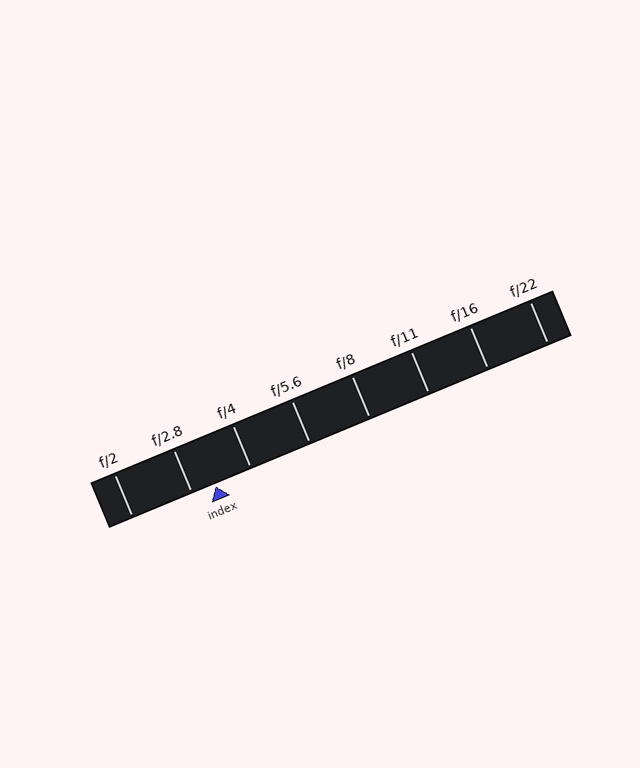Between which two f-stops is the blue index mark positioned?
The index mark is between f/2.8 and f/4.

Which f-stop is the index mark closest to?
The index mark is closest to f/2.8.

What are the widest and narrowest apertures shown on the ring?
The widest aperture shown is f/2 and the narrowest is f/22.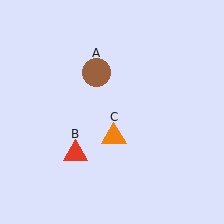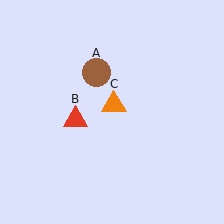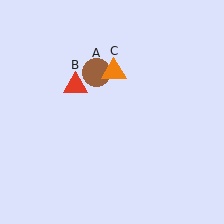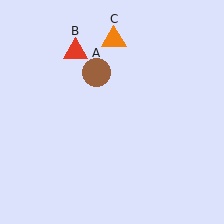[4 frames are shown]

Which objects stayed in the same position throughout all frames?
Brown circle (object A) remained stationary.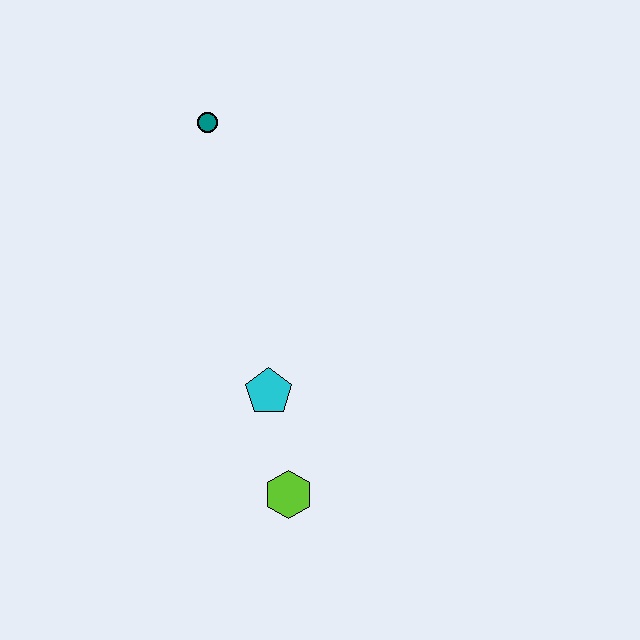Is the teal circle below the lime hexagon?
No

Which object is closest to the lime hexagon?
The cyan pentagon is closest to the lime hexagon.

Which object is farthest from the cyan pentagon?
The teal circle is farthest from the cyan pentagon.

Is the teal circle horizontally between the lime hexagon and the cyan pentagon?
No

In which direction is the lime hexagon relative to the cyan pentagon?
The lime hexagon is below the cyan pentagon.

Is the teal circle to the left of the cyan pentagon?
Yes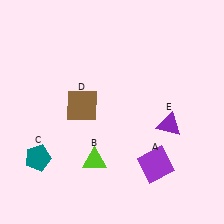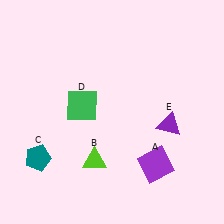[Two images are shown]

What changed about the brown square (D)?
In Image 1, D is brown. In Image 2, it changed to green.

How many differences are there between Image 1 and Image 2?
There is 1 difference between the two images.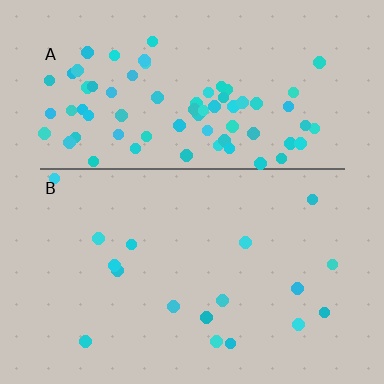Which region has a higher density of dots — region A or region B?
A (the top).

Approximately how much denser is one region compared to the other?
Approximately 4.4× — region A over region B.